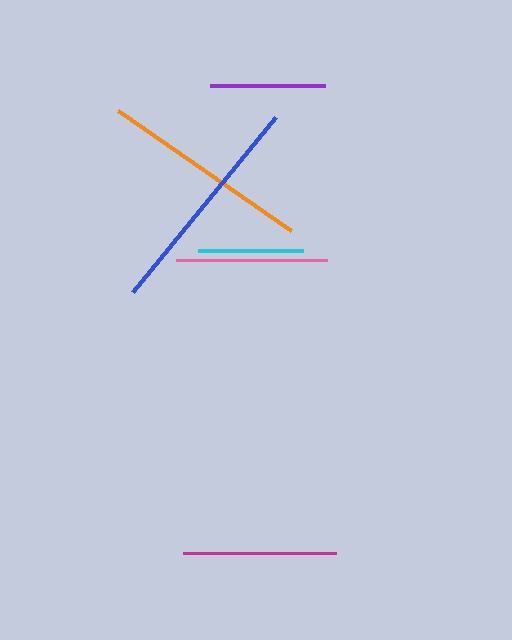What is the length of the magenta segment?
The magenta segment is approximately 153 pixels long.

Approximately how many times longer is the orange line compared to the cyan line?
The orange line is approximately 2.0 times the length of the cyan line.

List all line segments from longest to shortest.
From longest to shortest: blue, orange, magenta, pink, purple, cyan.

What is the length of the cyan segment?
The cyan segment is approximately 105 pixels long.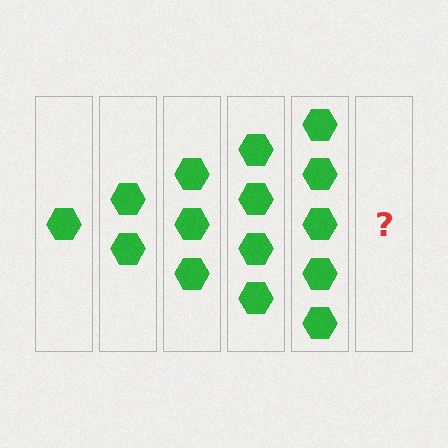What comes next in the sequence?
The next element should be 6 hexagons.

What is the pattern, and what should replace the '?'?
The pattern is that each step adds one more hexagon. The '?' should be 6 hexagons.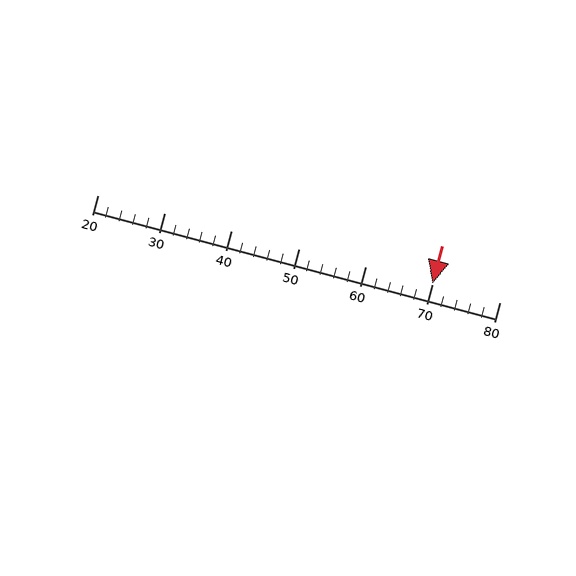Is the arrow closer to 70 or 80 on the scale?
The arrow is closer to 70.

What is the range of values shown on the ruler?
The ruler shows values from 20 to 80.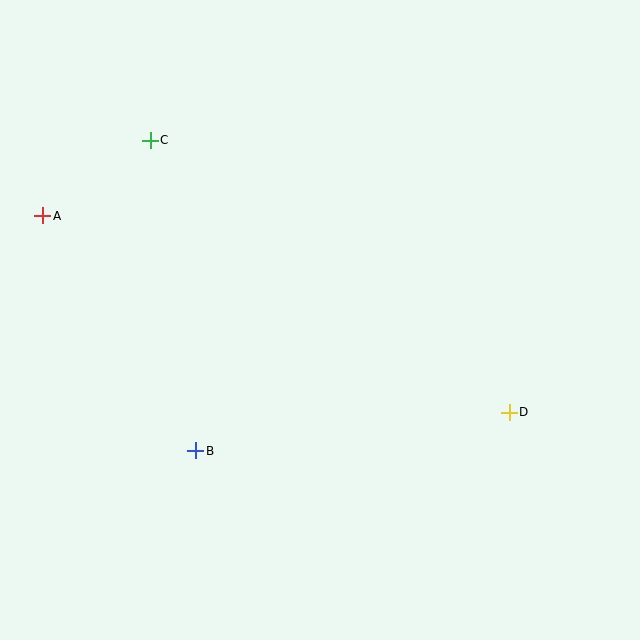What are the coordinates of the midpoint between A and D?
The midpoint between A and D is at (276, 314).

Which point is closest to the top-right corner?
Point D is closest to the top-right corner.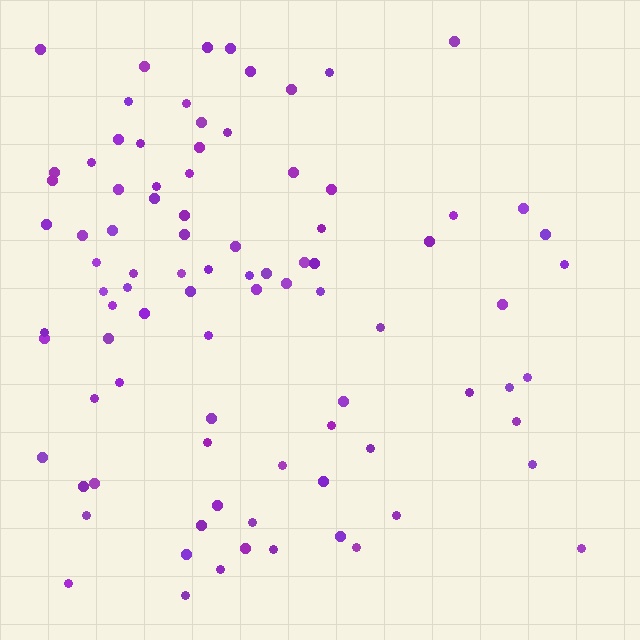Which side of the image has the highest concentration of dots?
The left.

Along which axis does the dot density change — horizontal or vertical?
Horizontal.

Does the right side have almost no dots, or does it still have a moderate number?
Still a moderate number, just noticeably fewer than the left.